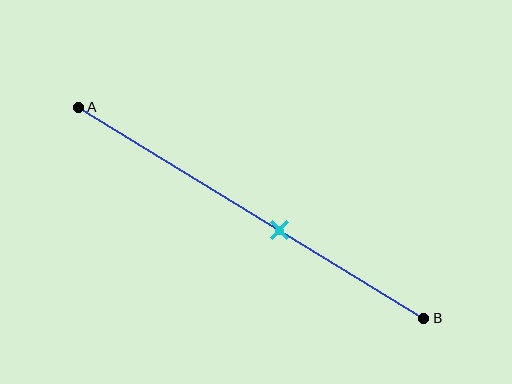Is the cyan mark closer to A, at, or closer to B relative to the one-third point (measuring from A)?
The cyan mark is closer to point B than the one-third point of segment AB.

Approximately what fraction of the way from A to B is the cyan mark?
The cyan mark is approximately 60% of the way from A to B.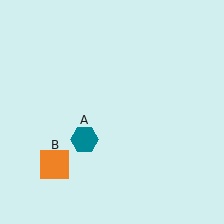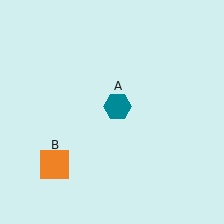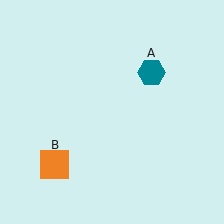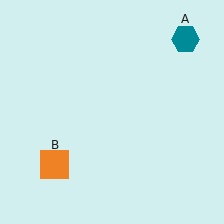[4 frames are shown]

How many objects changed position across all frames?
1 object changed position: teal hexagon (object A).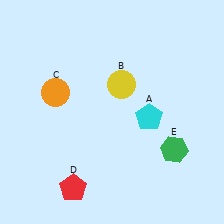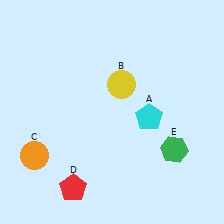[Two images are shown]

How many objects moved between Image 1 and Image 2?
1 object moved between the two images.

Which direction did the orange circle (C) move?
The orange circle (C) moved down.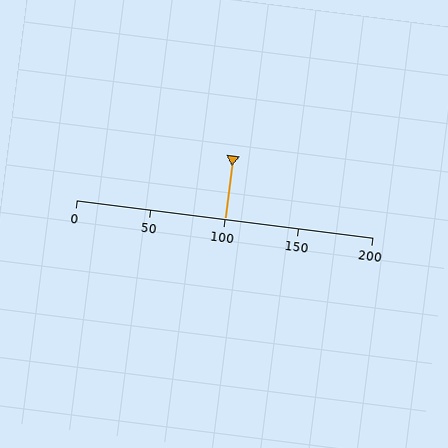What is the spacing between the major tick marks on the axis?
The major ticks are spaced 50 apart.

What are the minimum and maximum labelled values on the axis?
The axis runs from 0 to 200.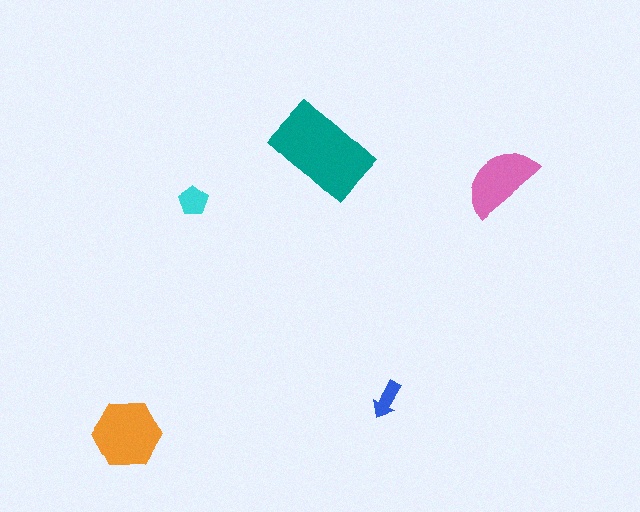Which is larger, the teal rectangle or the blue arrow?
The teal rectangle.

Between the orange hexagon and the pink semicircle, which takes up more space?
The orange hexagon.